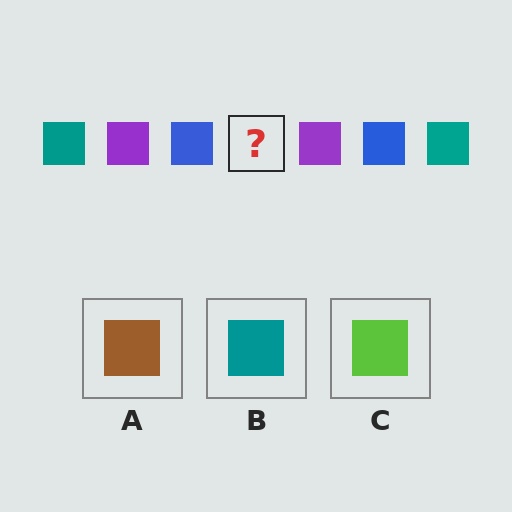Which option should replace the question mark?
Option B.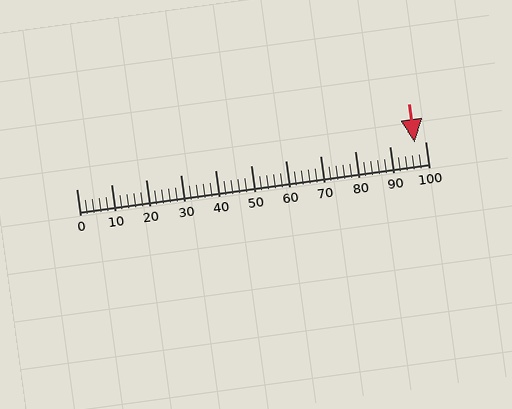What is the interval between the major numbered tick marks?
The major tick marks are spaced 10 units apart.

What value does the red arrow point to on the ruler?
The red arrow points to approximately 97.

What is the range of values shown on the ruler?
The ruler shows values from 0 to 100.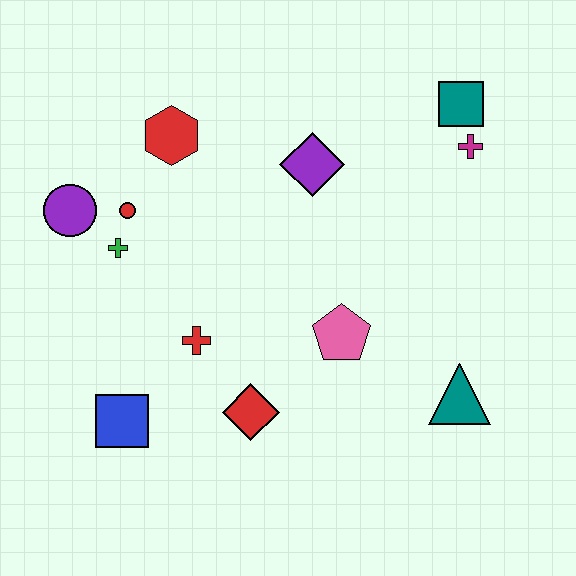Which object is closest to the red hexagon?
The red circle is closest to the red hexagon.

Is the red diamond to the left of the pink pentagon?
Yes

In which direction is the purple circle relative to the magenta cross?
The purple circle is to the left of the magenta cross.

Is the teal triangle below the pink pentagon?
Yes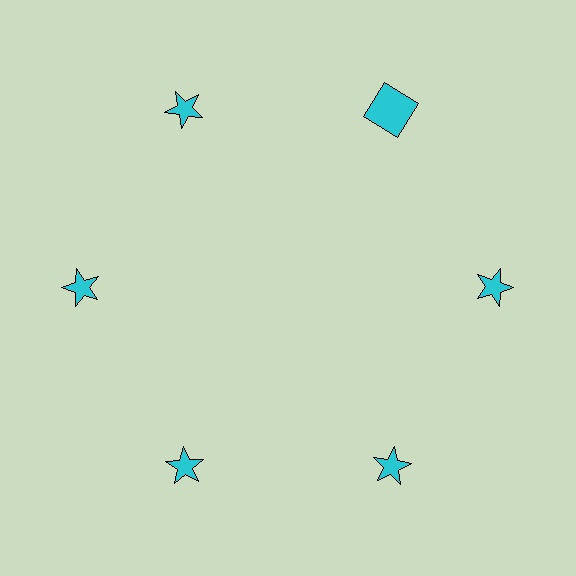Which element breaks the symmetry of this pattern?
The cyan square at roughly the 1 o'clock position breaks the symmetry. All other shapes are cyan stars.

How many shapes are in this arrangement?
There are 6 shapes arranged in a ring pattern.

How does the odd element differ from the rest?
It has a different shape: square instead of star.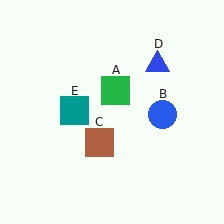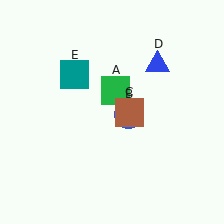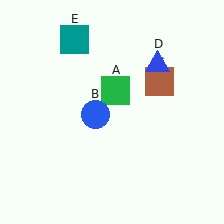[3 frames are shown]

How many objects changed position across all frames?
3 objects changed position: blue circle (object B), brown square (object C), teal square (object E).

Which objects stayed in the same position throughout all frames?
Green square (object A) and blue triangle (object D) remained stationary.